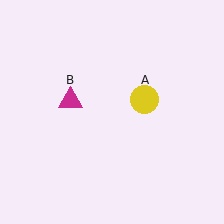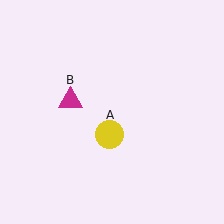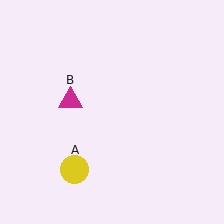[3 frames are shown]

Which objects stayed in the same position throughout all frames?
Magenta triangle (object B) remained stationary.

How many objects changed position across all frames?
1 object changed position: yellow circle (object A).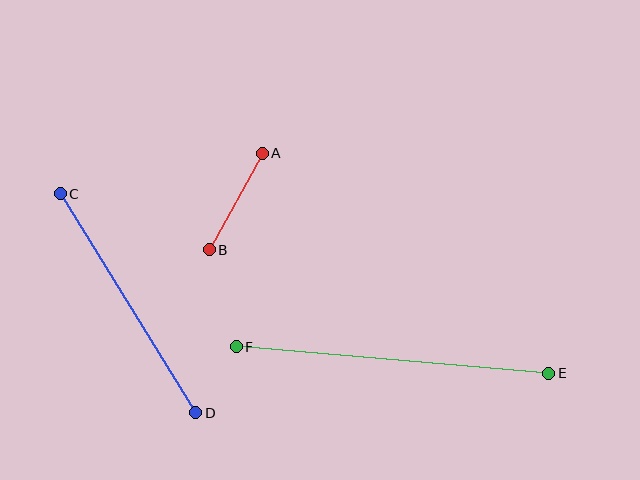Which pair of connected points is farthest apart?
Points E and F are farthest apart.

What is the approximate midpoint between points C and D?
The midpoint is at approximately (128, 303) pixels.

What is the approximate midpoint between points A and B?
The midpoint is at approximately (236, 201) pixels.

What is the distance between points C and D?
The distance is approximately 257 pixels.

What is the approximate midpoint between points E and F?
The midpoint is at approximately (393, 360) pixels.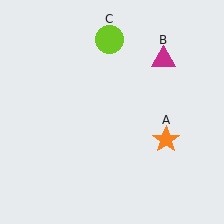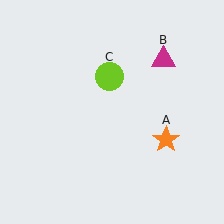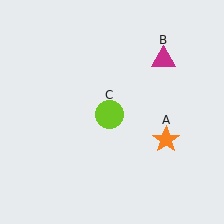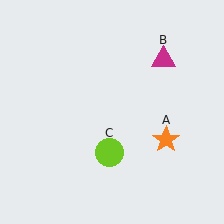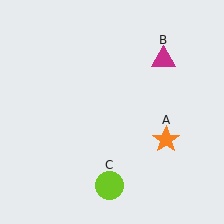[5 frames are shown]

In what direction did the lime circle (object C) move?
The lime circle (object C) moved down.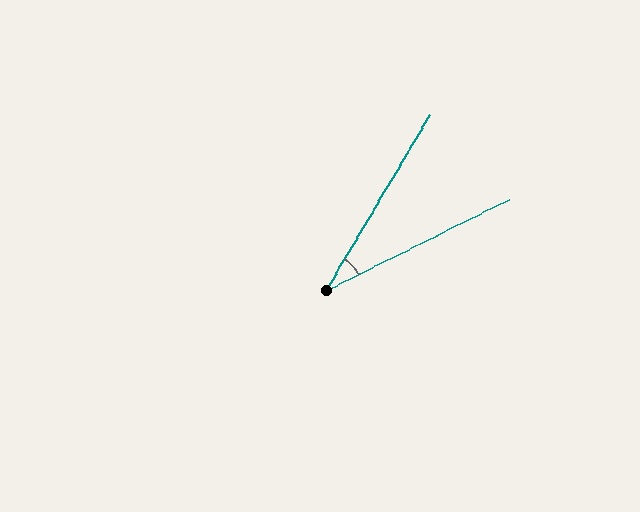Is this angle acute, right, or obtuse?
It is acute.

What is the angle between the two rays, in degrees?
Approximately 33 degrees.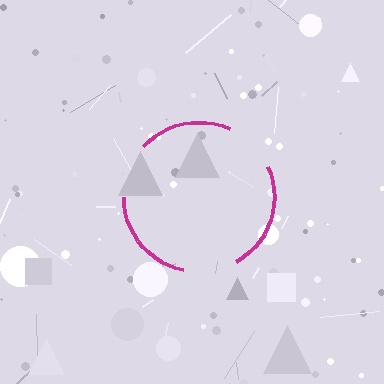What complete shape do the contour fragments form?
The contour fragments form a circle.